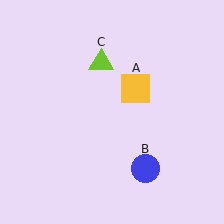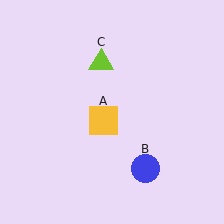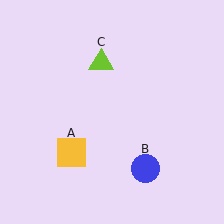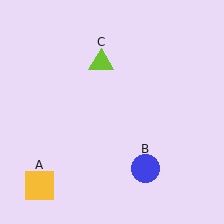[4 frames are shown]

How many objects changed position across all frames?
1 object changed position: yellow square (object A).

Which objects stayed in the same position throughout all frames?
Blue circle (object B) and lime triangle (object C) remained stationary.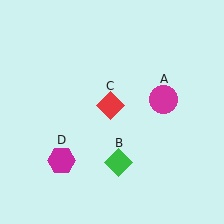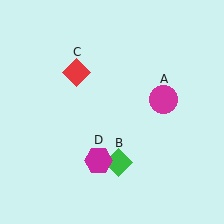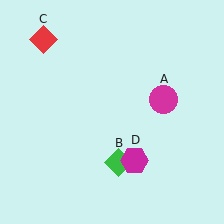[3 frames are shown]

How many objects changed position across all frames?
2 objects changed position: red diamond (object C), magenta hexagon (object D).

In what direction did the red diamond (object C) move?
The red diamond (object C) moved up and to the left.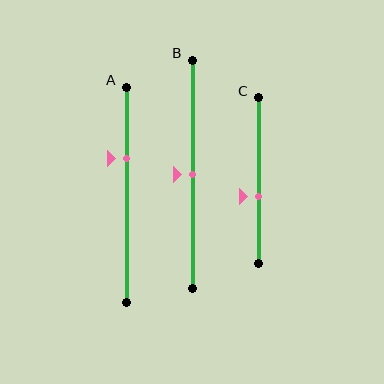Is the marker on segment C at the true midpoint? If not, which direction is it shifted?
No, the marker on segment C is shifted downward by about 10% of the segment length.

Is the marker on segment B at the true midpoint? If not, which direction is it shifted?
Yes, the marker on segment B is at the true midpoint.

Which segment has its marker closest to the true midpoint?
Segment B has its marker closest to the true midpoint.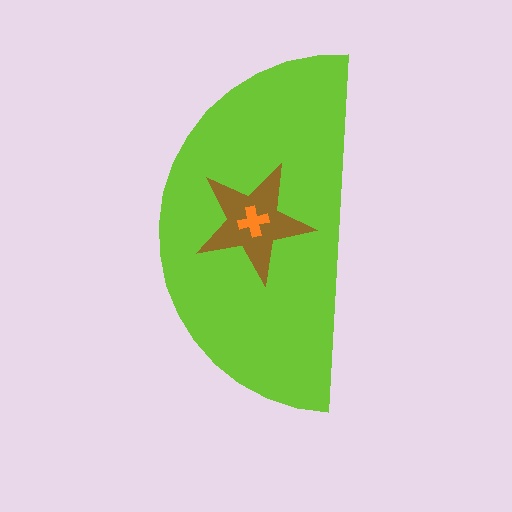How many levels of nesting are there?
3.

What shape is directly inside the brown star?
The orange cross.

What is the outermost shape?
The lime semicircle.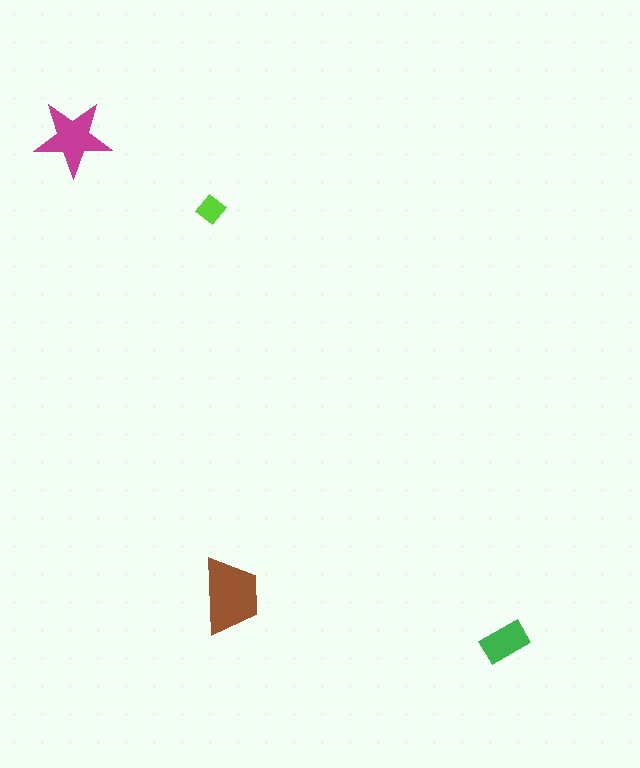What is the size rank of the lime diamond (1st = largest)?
4th.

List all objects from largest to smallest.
The brown trapezoid, the magenta star, the green rectangle, the lime diamond.